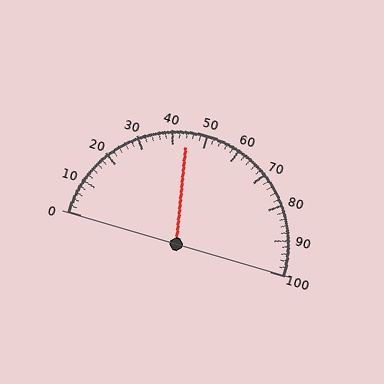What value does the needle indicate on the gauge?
The needle indicates approximately 44.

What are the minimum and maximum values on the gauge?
The gauge ranges from 0 to 100.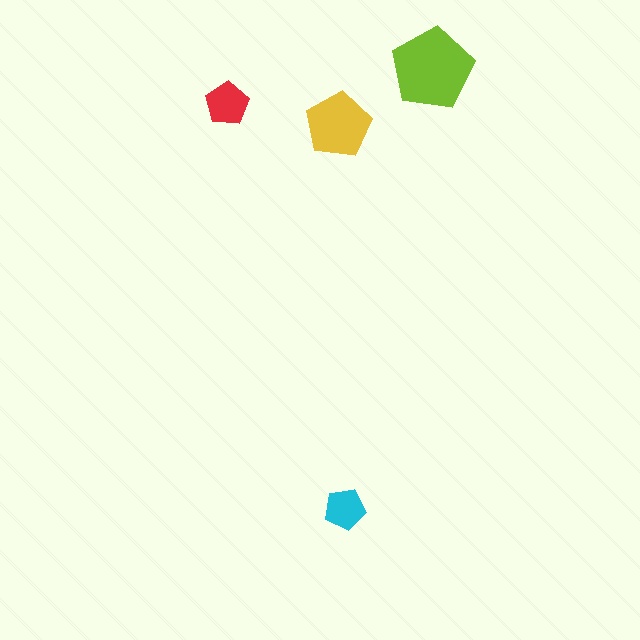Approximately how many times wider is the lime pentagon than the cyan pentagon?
About 2 times wider.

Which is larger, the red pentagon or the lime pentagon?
The lime one.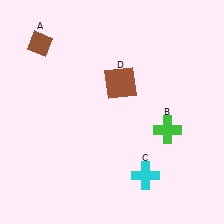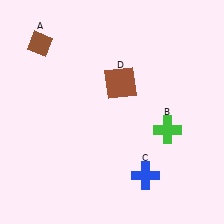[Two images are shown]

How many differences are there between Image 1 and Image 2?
There is 1 difference between the two images.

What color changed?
The cross (C) changed from cyan in Image 1 to blue in Image 2.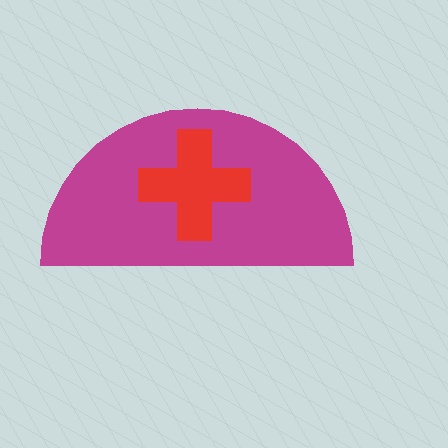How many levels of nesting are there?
2.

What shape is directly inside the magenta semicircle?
The red cross.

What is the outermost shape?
The magenta semicircle.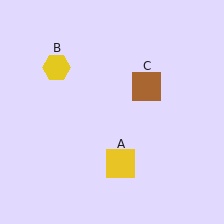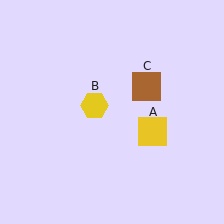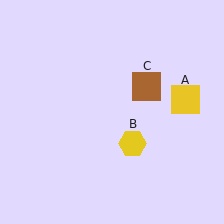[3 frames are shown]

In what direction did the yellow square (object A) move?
The yellow square (object A) moved up and to the right.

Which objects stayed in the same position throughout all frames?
Brown square (object C) remained stationary.